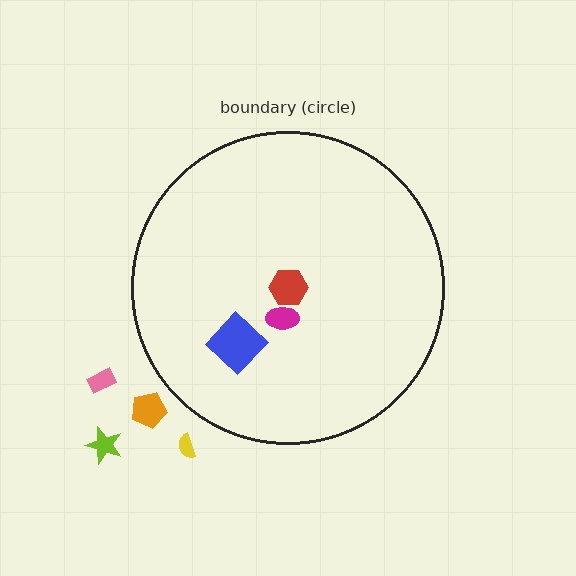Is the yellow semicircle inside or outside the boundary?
Outside.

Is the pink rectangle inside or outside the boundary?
Outside.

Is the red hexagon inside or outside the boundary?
Inside.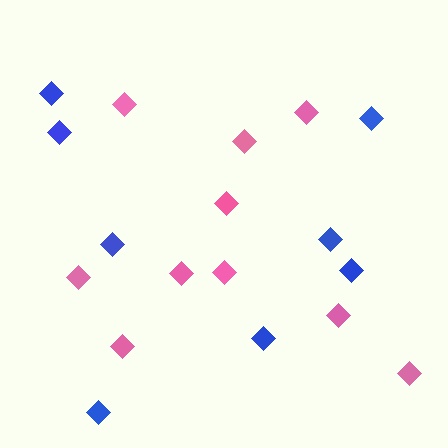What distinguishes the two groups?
There are 2 groups: one group of blue diamonds (8) and one group of pink diamonds (10).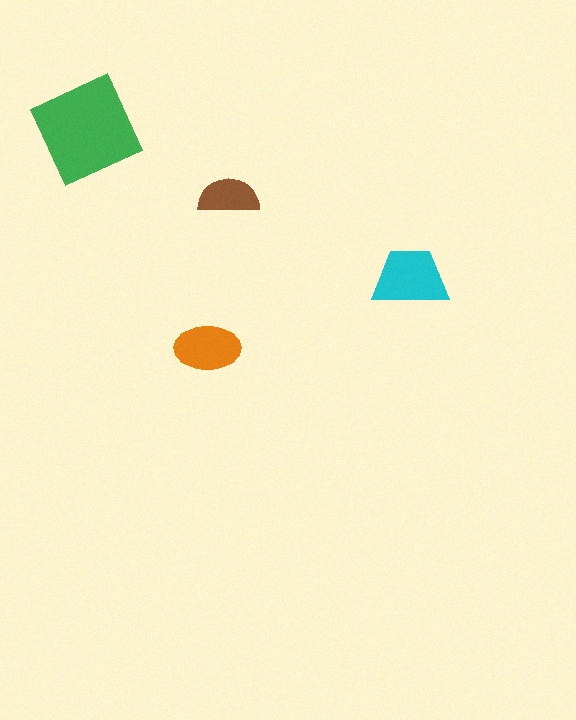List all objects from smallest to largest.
The brown semicircle, the orange ellipse, the cyan trapezoid, the green square.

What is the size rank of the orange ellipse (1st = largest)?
3rd.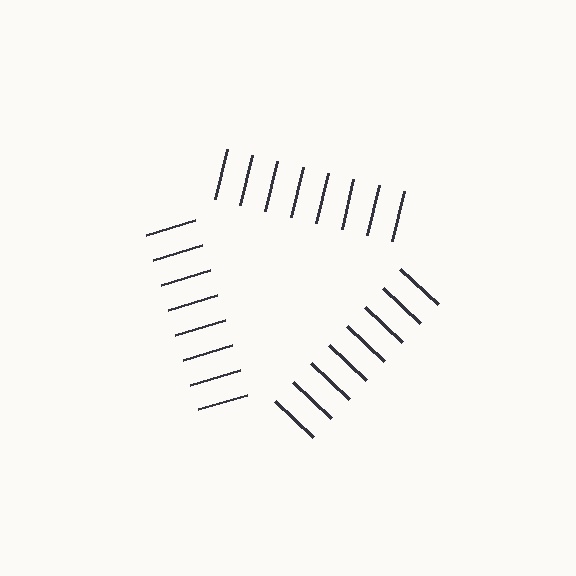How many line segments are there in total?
24 — 8 along each of the 3 edges.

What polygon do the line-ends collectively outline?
An illusory triangle — the line segments terminate on its edges but no continuous stroke is drawn.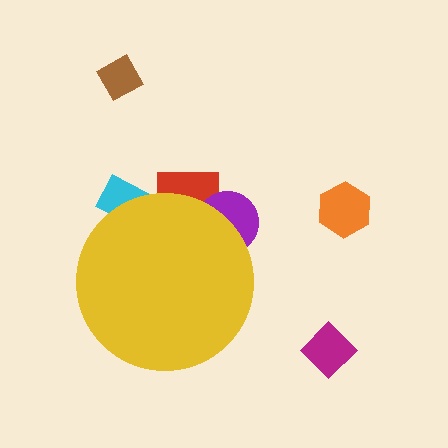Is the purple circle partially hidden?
Yes, the purple circle is partially hidden behind the yellow circle.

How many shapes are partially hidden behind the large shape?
3 shapes are partially hidden.